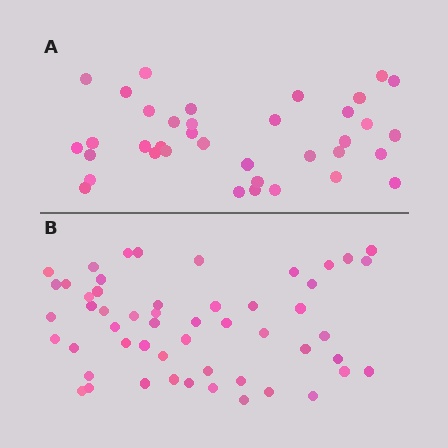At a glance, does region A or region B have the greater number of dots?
Region B (the bottom region) has more dots.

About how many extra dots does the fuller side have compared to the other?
Region B has approximately 15 more dots than region A.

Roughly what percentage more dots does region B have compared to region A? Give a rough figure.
About 45% more.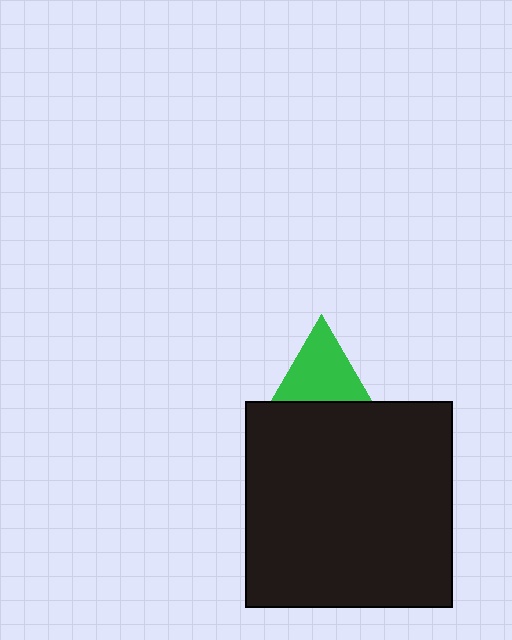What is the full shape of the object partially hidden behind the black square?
The partially hidden object is a green triangle.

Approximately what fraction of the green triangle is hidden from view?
Roughly 41% of the green triangle is hidden behind the black square.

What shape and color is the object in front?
The object in front is a black square.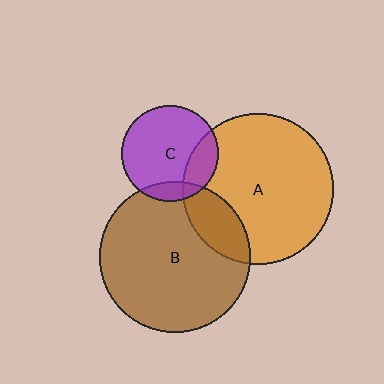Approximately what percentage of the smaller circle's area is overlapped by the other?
Approximately 10%.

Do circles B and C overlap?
Yes.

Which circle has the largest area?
Circle B (brown).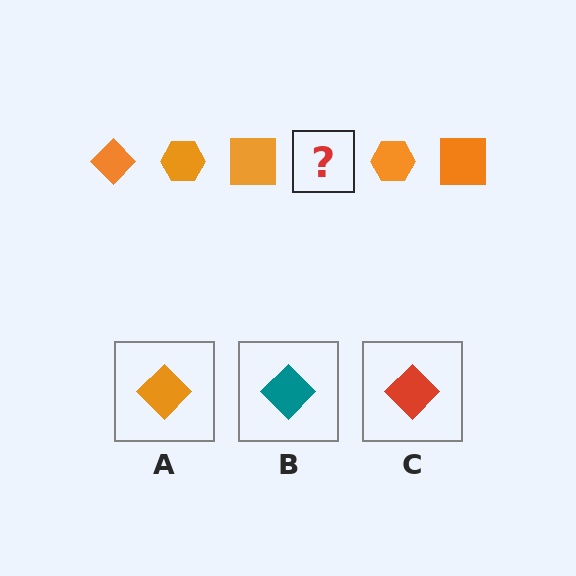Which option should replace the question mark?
Option A.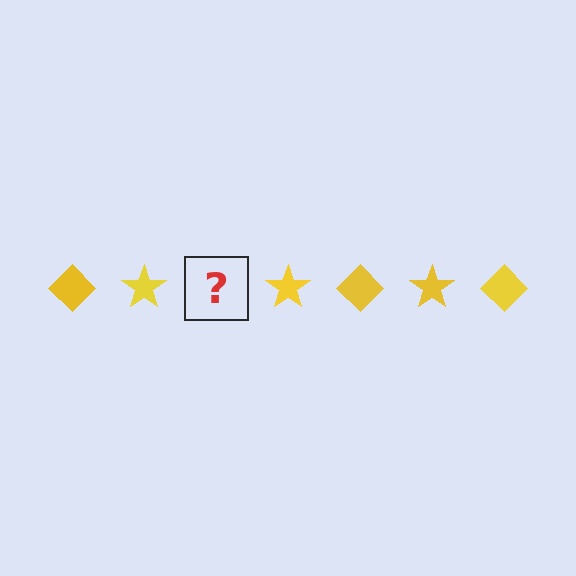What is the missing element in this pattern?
The missing element is a yellow diamond.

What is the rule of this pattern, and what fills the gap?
The rule is that the pattern cycles through diamond, star shapes in yellow. The gap should be filled with a yellow diamond.